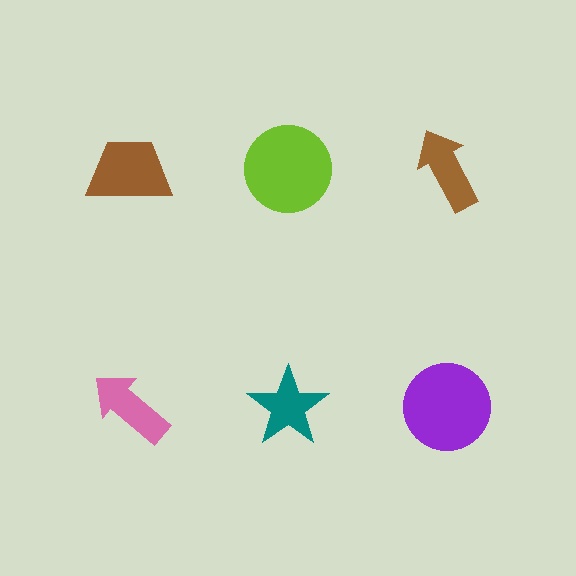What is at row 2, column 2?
A teal star.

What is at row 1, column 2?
A lime circle.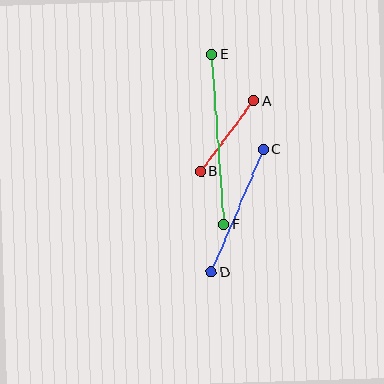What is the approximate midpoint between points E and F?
The midpoint is at approximately (218, 139) pixels.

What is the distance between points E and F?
The distance is approximately 170 pixels.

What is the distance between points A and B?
The distance is approximately 89 pixels.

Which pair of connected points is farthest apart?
Points E and F are farthest apart.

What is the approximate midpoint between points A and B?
The midpoint is at approximately (227, 136) pixels.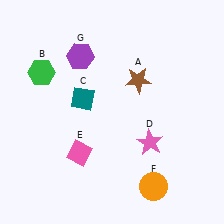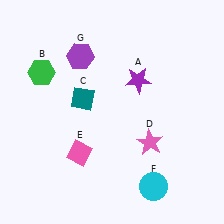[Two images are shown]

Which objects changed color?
A changed from brown to purple. F changed from orange to cyan.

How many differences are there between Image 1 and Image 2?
There are 2 differences between the two images.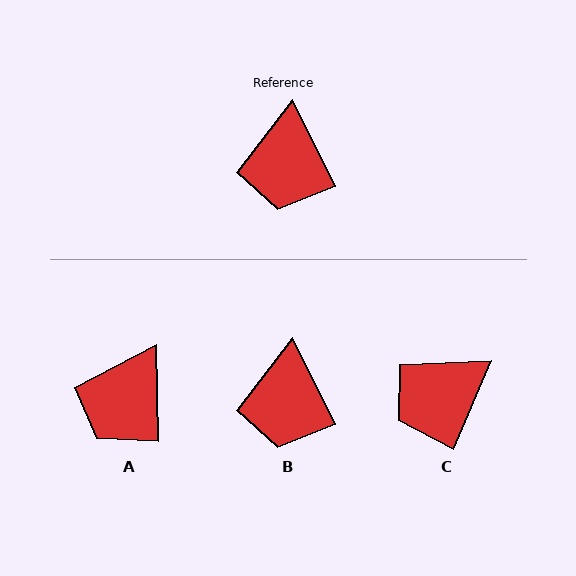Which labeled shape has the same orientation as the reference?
B.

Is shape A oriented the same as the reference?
No, it is off by about 25 degrees.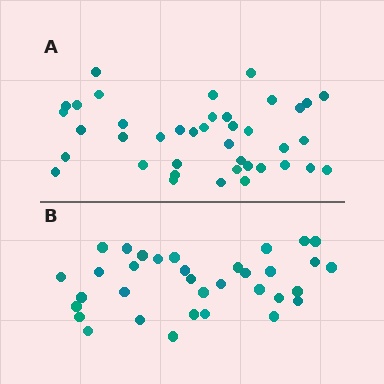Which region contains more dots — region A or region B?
Region A (the top region) has more dots.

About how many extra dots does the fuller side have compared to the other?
Region A has about 6 more dots than region B.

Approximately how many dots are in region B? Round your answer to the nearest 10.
About 30 dots. (The exact count is 34, which rounds to 30.)